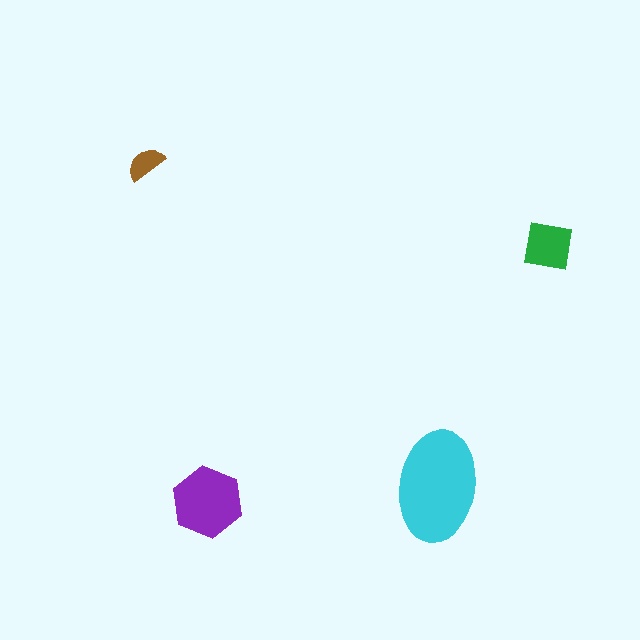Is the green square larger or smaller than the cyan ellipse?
Smaller.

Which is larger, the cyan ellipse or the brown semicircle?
The cyan ellipse.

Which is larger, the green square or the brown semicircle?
The green square.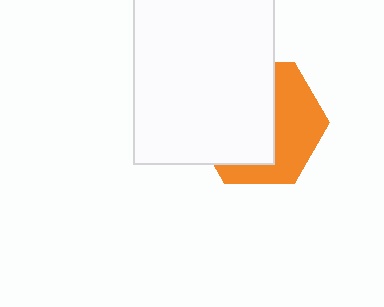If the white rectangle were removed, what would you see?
You would see the complete orange hexagon.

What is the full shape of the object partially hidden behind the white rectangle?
The partially hidden object is an orange hexagon.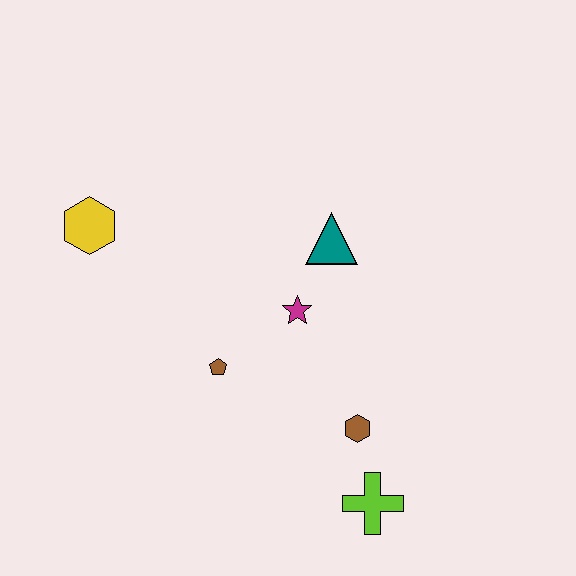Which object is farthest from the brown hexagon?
The yellow hexagon is farthest from the brown hexagon.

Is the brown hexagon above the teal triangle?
No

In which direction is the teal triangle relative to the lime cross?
The teal triangle is above the lime cross.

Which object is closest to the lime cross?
The brown hexagon is closest to the lime cross.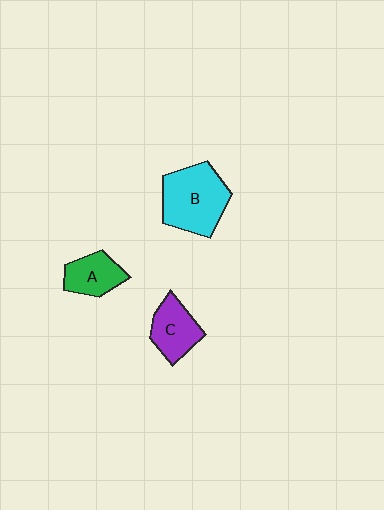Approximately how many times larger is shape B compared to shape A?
Approximately 1.8 times.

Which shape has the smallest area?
Shape A (green).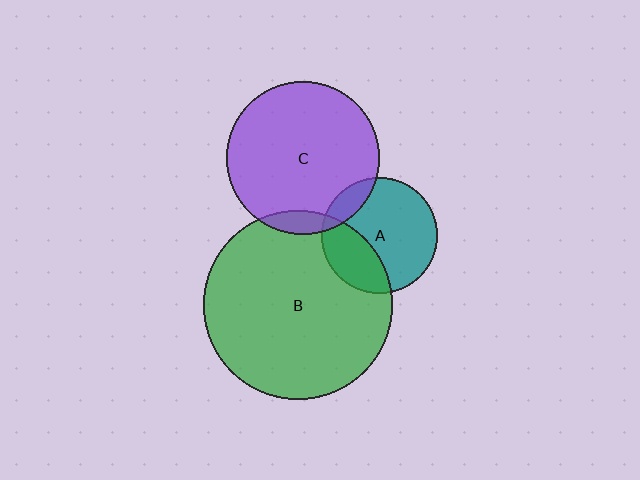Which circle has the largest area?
Circle B (green).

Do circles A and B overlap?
Yes.